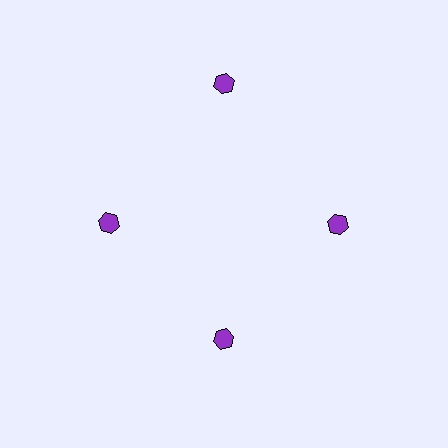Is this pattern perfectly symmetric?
No. The 4 purple hexagons are arranged in a ring, but one element near the 12 o'clock position is pushed outward from the center, breaking the 4-fold rotational symmetry.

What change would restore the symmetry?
The symmetry would be restored by moving it inward, back onto the ring so that all 4 hexagons sit at equal angles and equal distance from the center.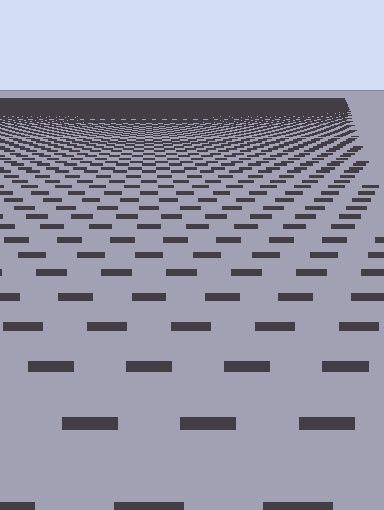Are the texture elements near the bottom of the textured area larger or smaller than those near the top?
Larger. Near the bottom, elements are closer to the viewer and appear at a bigger on-screen size.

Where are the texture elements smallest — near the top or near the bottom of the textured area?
Near the top.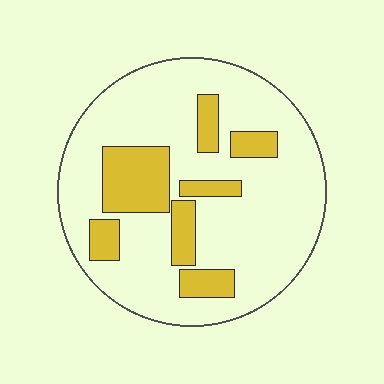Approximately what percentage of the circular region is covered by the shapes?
Approximately 20%.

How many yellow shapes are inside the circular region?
7.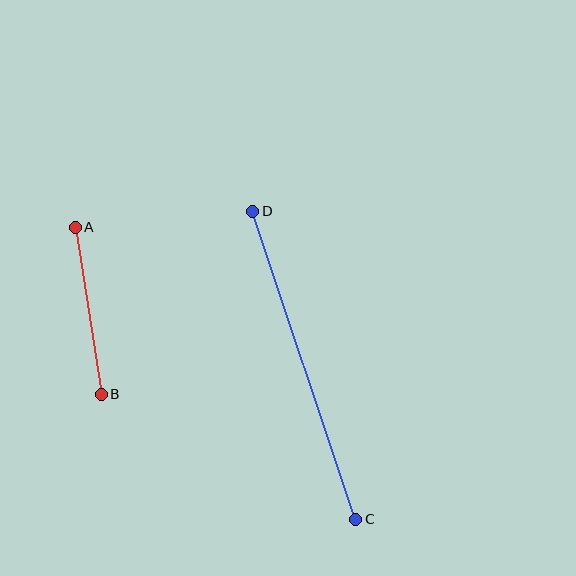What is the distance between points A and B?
The distance is approximately 169 pixels.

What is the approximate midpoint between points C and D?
The midpoint is at approximately (304, 365) pixels.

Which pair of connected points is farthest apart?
Points C and D are farthest apart.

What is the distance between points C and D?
The distance is approximately 325 pixels.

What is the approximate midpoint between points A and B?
The midpoint is at approximately (88, 311) pixels.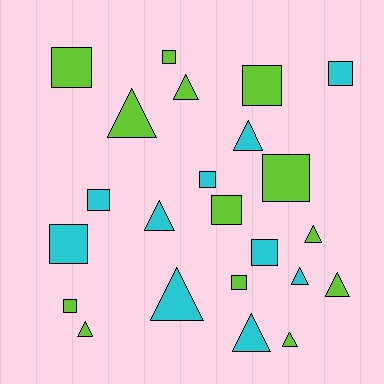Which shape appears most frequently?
Square, with 12 objects.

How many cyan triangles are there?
There are 5 cyan triangles.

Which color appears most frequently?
Lime, with 13 objects.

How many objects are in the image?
There are 23 objects.